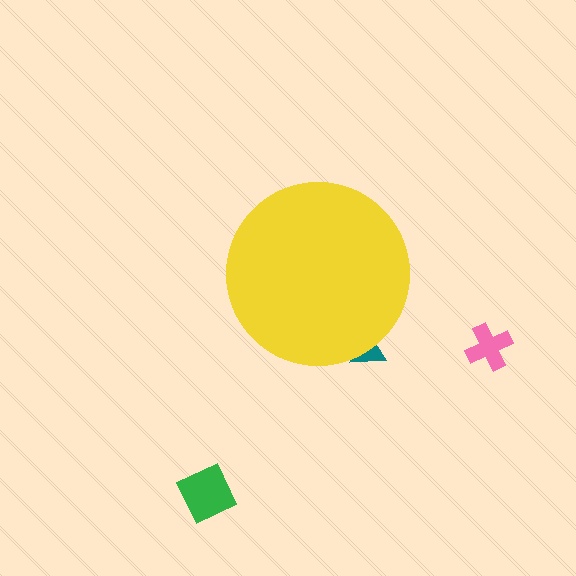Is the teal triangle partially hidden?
Yes, the teal triangle is partially hidden behind the yellow circle.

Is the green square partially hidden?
No, the green square is fully visible.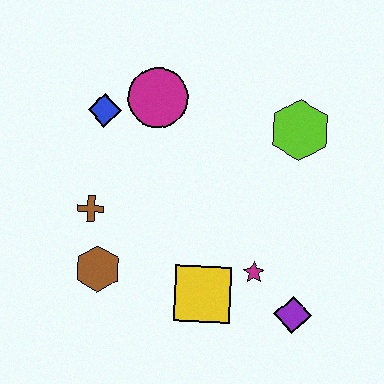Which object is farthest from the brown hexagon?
The lime hexagon is farthest from the brown hexagon.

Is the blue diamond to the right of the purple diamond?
No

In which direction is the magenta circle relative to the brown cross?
The magenta circle is above the brown cross.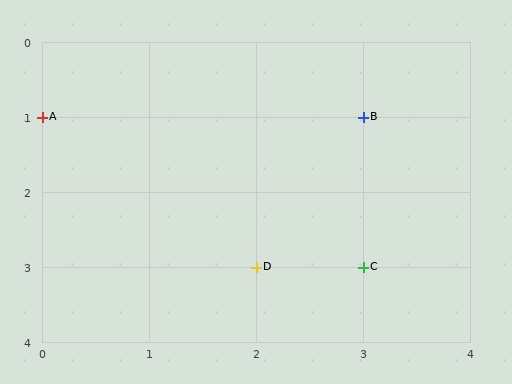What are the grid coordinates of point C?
Point C is at grid coordinates (3, 3).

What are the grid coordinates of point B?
Point B is at grid coordinates (3, 1).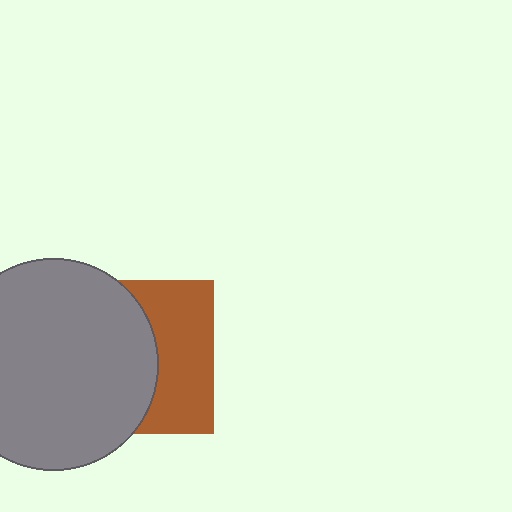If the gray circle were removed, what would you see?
You would see the complete brown square.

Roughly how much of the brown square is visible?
A small part of it is visible (roughly 42%).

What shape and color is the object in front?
The object in front is a gray circle.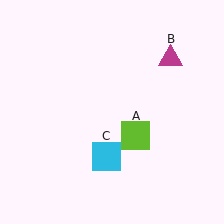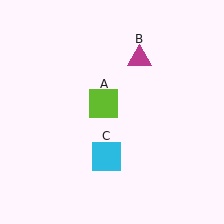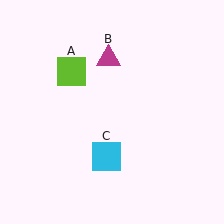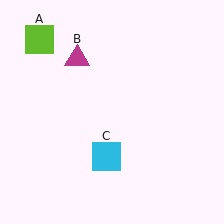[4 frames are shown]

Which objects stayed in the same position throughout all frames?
Cyan square (object C) remained stationary.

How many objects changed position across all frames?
2 objects changed position: lime square (object A), magenta triangle (object B).